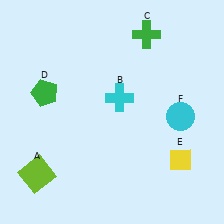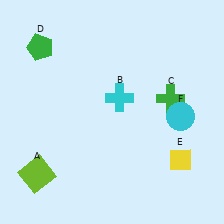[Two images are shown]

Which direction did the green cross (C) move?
The green cross (C) moved down.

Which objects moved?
The objects that moved are: the green cross (C), the green pentagon (D).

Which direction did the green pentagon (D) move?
The green pentagon (D) moved up.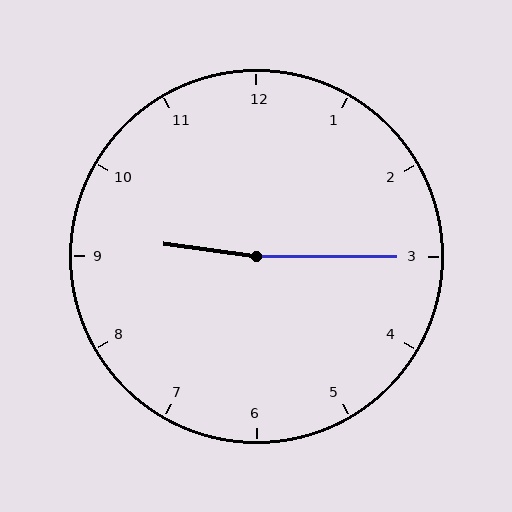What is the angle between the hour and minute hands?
Approximately 172 degrees.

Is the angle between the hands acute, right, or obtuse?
It is obtuse.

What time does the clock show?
9:15.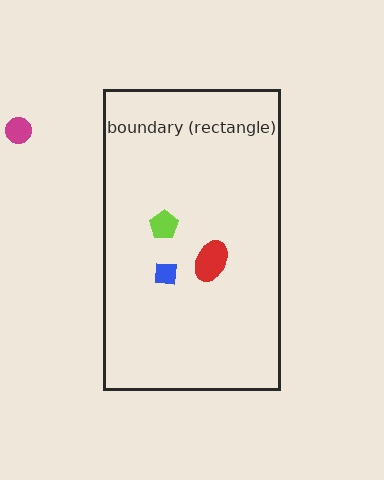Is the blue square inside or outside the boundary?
Inside.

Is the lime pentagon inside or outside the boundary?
Inside.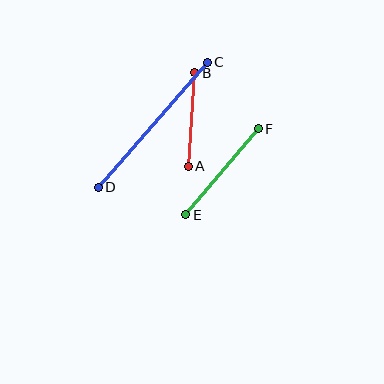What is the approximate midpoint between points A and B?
The midpoint is at approximately (192, 119) pixels.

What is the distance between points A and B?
The distance is approximately 94 pixels.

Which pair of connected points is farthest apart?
Points C and D are farthest apart.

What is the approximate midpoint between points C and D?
The midpoint is at approximately (153, 125) pixels.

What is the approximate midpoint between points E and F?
The midpoint is at approximately (222, 172) pixels.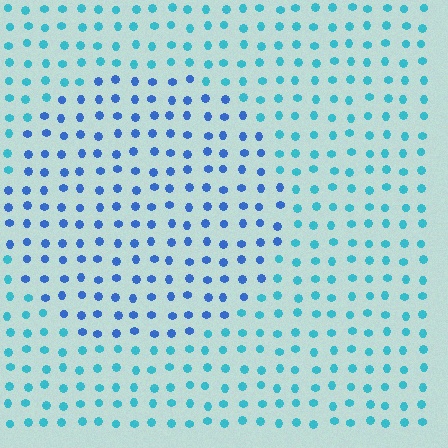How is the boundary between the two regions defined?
The boundary is defined purely by a slight shift in hue (about 33 degrees). Spacing, size, and orientation are identical on both sides.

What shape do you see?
I see a circle.